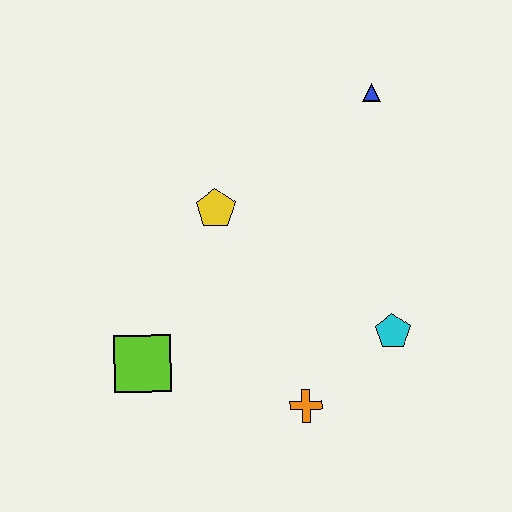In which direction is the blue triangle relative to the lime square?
The blue triangle is above the lime square.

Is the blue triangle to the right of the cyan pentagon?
No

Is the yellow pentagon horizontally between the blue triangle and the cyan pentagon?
No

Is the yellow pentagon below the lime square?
No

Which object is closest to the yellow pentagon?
The lime square is closest to the yellow pentagon.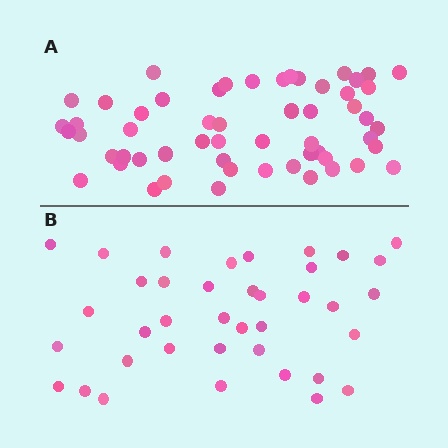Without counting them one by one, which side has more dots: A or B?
Region A (the top region) has more dots.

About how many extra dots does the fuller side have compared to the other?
Region A has approximately 20 more dots than region B.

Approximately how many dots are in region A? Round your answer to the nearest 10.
About 60 dots. (The exact count is 56, which rounds to 60.)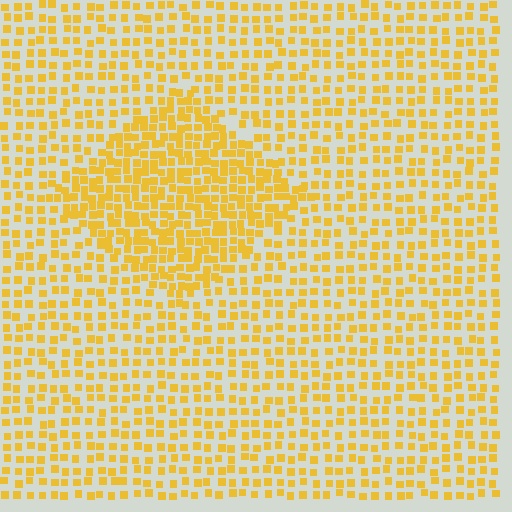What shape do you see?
I see a diamond.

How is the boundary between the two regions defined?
The boundary is defined by a change in element density (approximately 1.8x ratio). All elements are the same color, size, and shape.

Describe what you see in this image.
The image contains small yellow elements arranged at two different densities. A diamond-shaped region is visible where the elements are more densely packed than the surrounding area.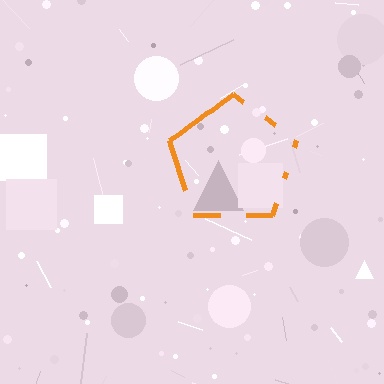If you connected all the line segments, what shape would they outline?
They would outline a pentagon.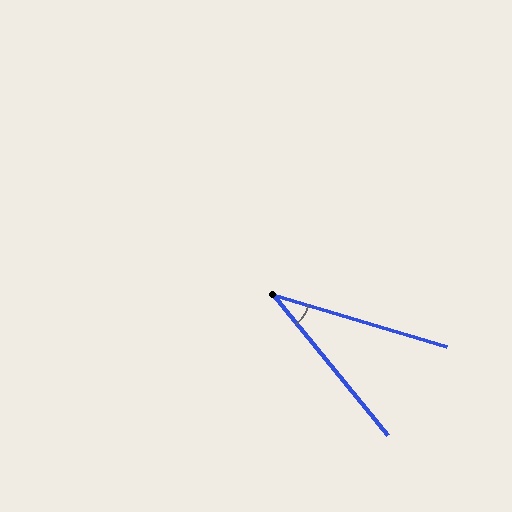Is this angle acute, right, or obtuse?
It is acute.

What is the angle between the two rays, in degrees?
Approximately 34 degrees.